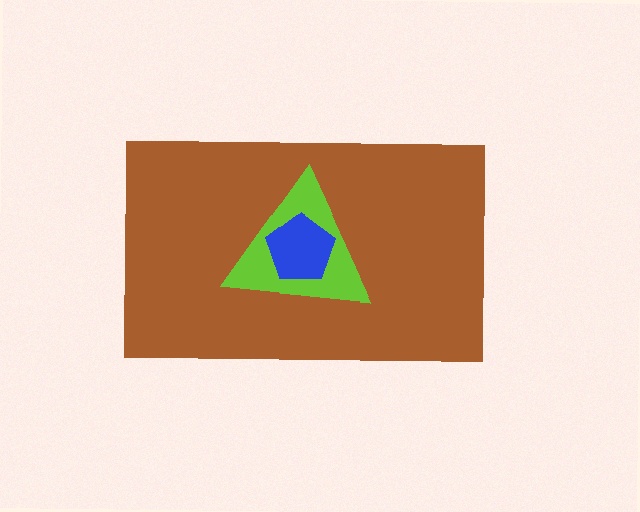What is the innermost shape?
The blue pentagon.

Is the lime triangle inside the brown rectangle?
Yes.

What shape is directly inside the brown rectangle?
The lime triangle.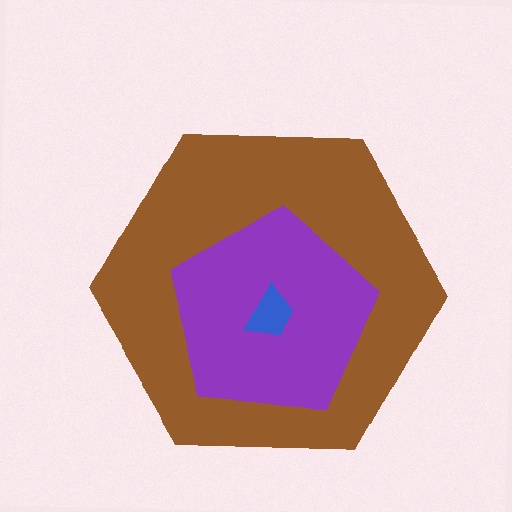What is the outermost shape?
The brown hexagon.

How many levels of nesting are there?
3.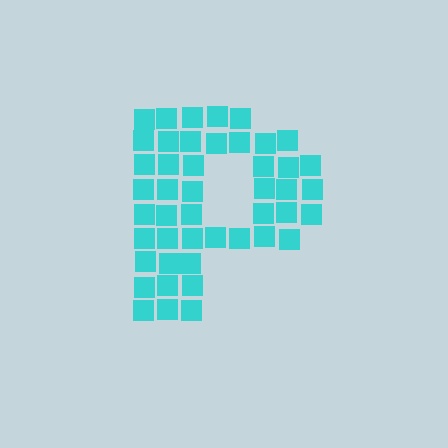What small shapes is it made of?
It is made of small squares.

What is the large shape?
The large shape is the letter P.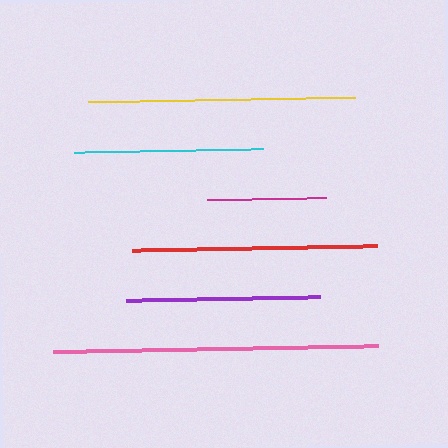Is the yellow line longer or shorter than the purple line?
The yellow line is longer than the purple line.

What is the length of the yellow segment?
The yellow segment is approximately 268 pixels long.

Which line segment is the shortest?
The magenta line is the shortest at approximately 118 pixels.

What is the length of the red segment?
The red segment is approximately 245 pixels long.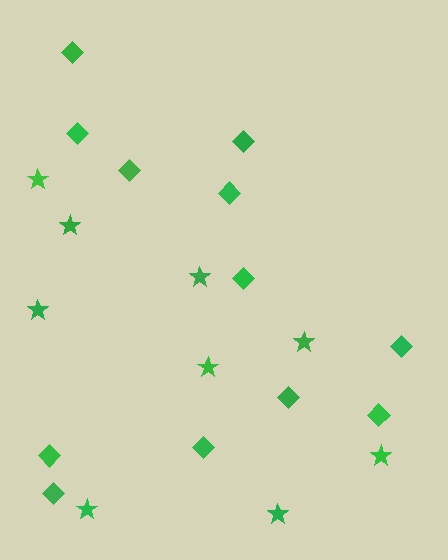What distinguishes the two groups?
There are 2 groups: one group of stars (9) and one group of diamonds (12).